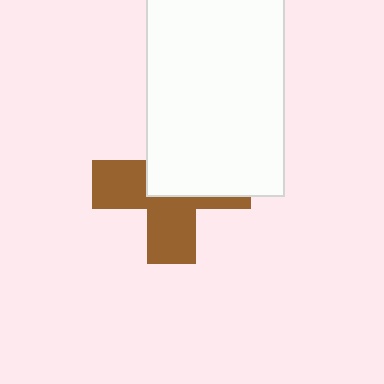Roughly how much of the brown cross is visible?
About half of it is visible (roughly 50%).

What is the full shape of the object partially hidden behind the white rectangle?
The partially hidden object is a brown cross.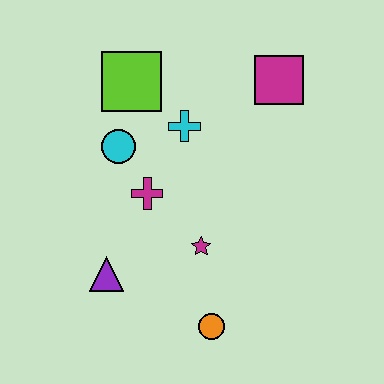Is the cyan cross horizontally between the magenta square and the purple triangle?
Yes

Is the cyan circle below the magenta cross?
No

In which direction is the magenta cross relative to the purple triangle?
The magenta cross is above the purple triangle.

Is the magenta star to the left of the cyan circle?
No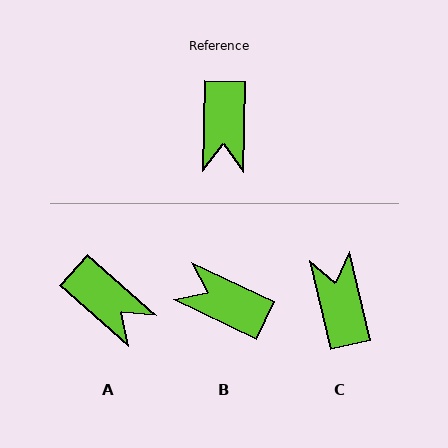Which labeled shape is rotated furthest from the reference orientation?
C, about 165 degrees away.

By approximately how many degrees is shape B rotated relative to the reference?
Approximately 115 degrees clockwise.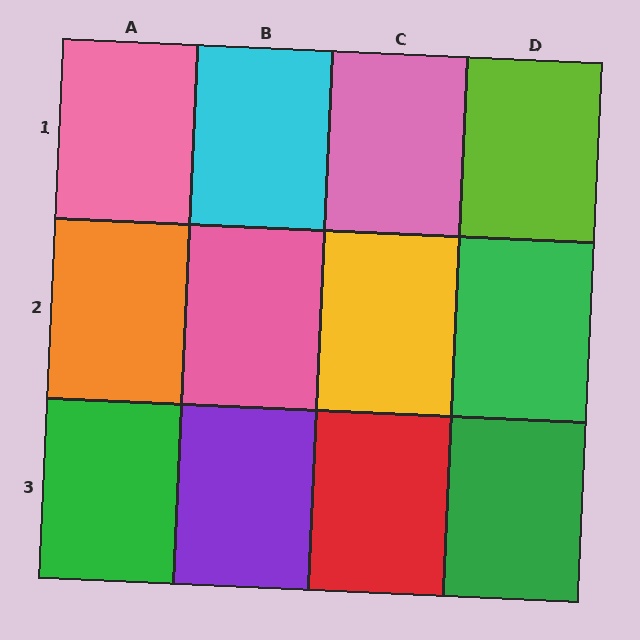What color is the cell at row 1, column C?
Pink.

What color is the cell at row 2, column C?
Yellow.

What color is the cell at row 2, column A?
Orange.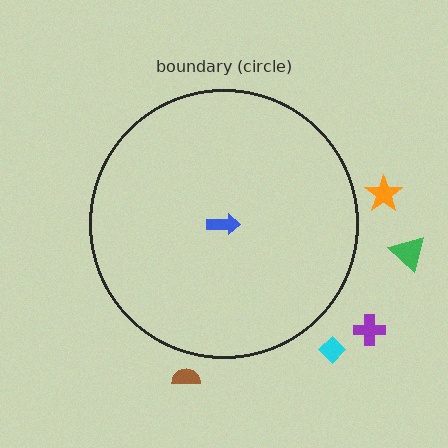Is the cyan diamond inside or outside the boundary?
Outside.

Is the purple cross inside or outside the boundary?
Outside.